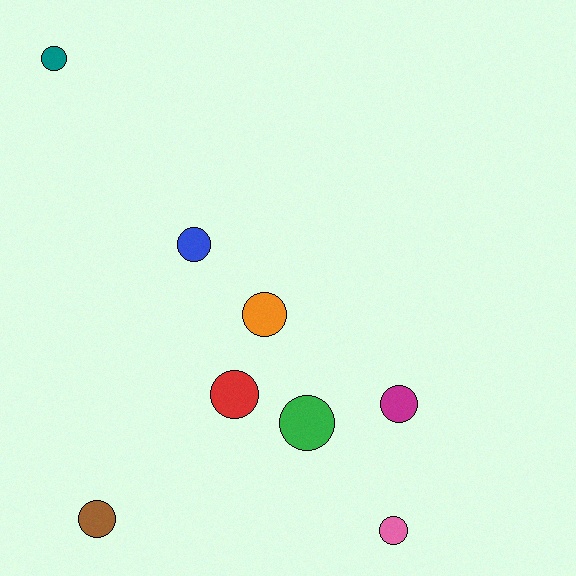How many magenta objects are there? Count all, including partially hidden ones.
There is 1 magenta object.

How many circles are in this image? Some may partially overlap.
There are 8 circles.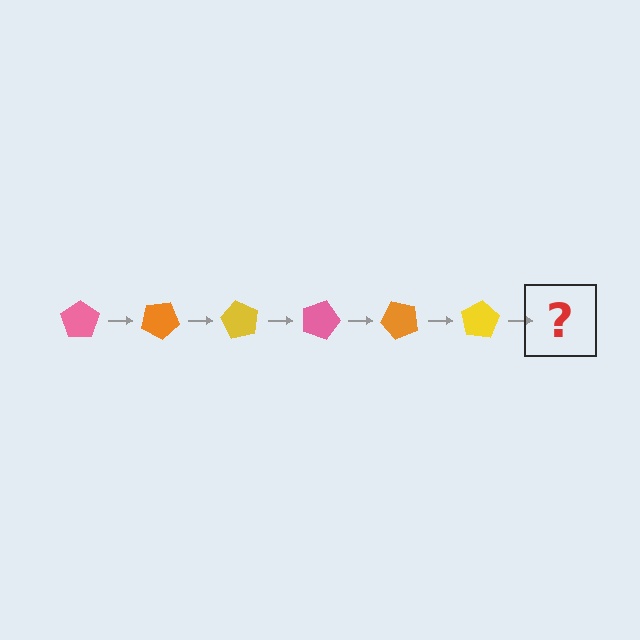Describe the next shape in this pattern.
It should be a pink pentagon, rotated 180 degrees from the start.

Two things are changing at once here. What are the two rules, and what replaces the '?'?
The two rules are that it rotates 30 degrees each step and the color cycles through pink, orange, and yellow. The '?' should be a pink pentagon, rotated 180 degrees from the start.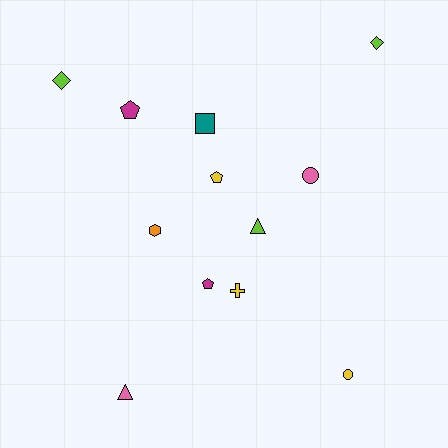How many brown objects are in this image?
There are no brown objects.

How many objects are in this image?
There are 12 objects.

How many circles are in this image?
There are 2 circles.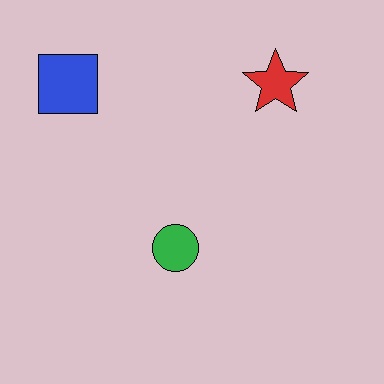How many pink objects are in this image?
There are no pink objects.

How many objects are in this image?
There are 3 objects.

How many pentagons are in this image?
There are no pentagons.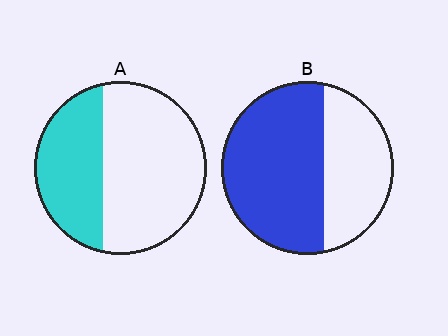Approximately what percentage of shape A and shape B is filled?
A is approximately 35% and B is approximately 60%.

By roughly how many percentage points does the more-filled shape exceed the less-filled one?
By roughly 25 percentage points (B over A).